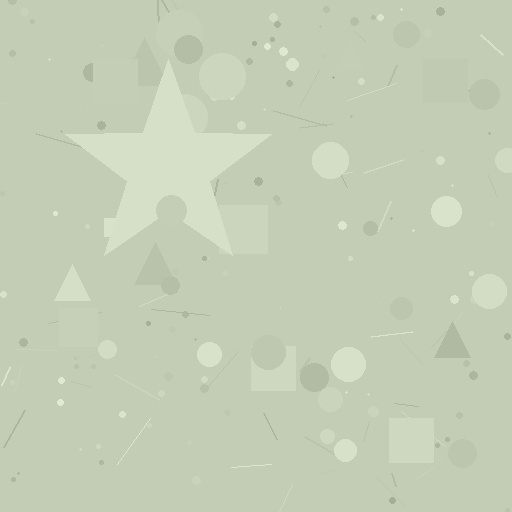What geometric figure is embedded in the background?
A star is embedded in the background.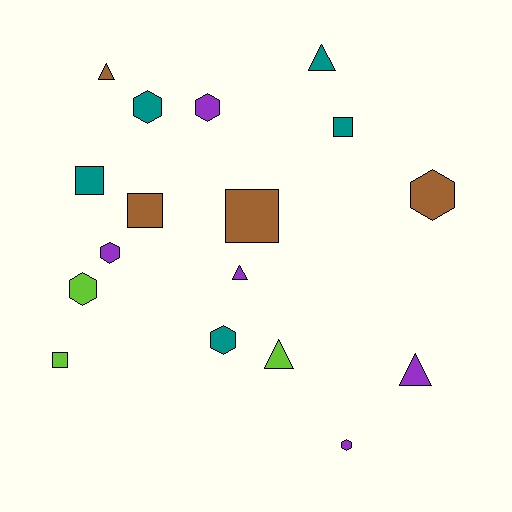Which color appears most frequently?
Teal, with 5 objects.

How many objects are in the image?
There are 17 objects.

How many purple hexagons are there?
There are 3 purple hexagons.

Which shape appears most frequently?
Hexagon, with 7 objects.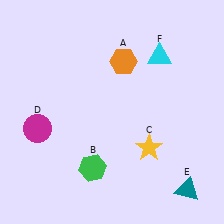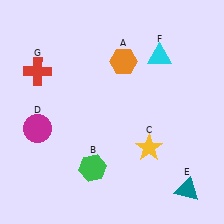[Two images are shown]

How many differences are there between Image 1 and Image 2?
There is 1 difference between the two images.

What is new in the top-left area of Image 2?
A red cross (G) was added in the top-left area of Image 2.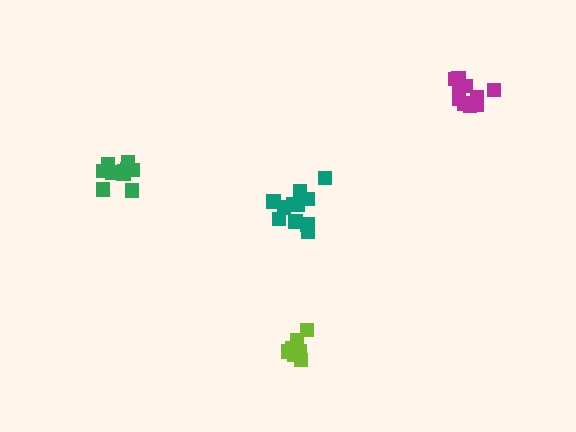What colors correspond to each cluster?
The clusters are colored: teal, green, lime, magenta.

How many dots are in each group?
Group 1: 11 dots, Group 2: 10 dots, Group 3: 7 dots, Group 4: 10 dots (38 total).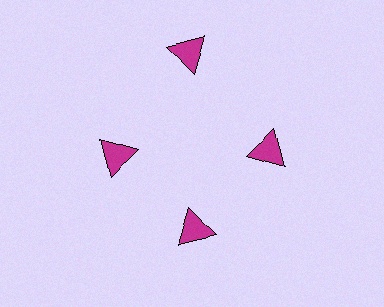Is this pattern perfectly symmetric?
No. The 4 magenta triangles are arranged in a ring, but one element near the 12 o'clock position is pushed outward from the center, breaking the 4-fold rotational symmetry.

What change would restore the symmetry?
The symmetry would be restored by moving it inward, back onto the ring so that all 4 triangles sit at equal angles and equal distance from the center.